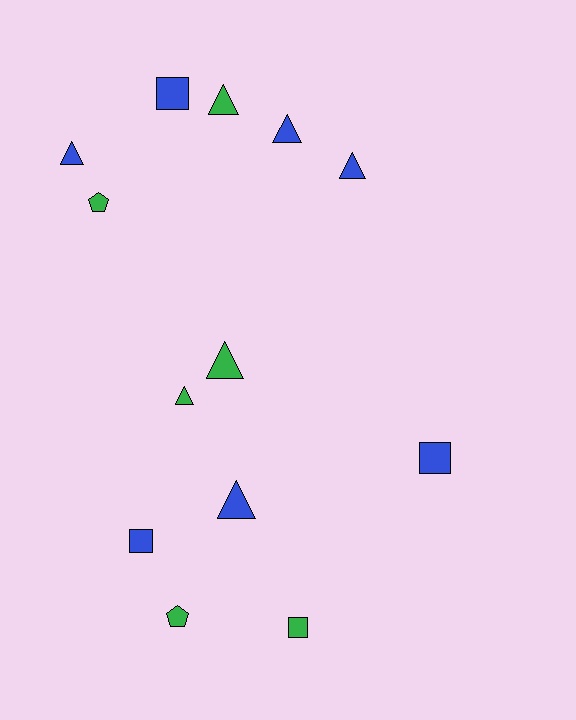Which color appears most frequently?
Blue, with 7 objects.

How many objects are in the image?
There are 13 objects.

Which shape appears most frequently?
Triangle, with 7 objects.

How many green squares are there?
There is 1 green square.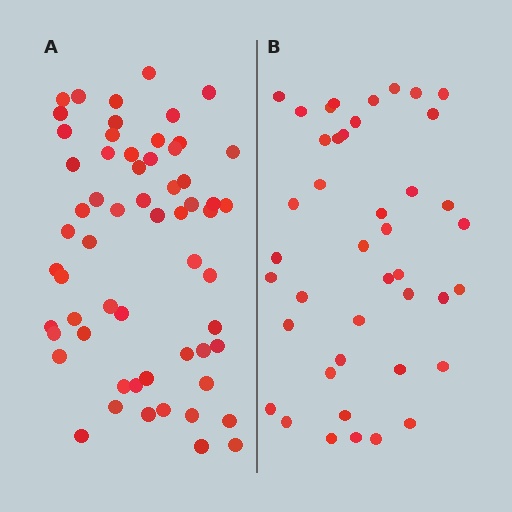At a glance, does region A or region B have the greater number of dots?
Region A (the left region) has more dots.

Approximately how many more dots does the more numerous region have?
Region A has approximately 20 more dots than region B.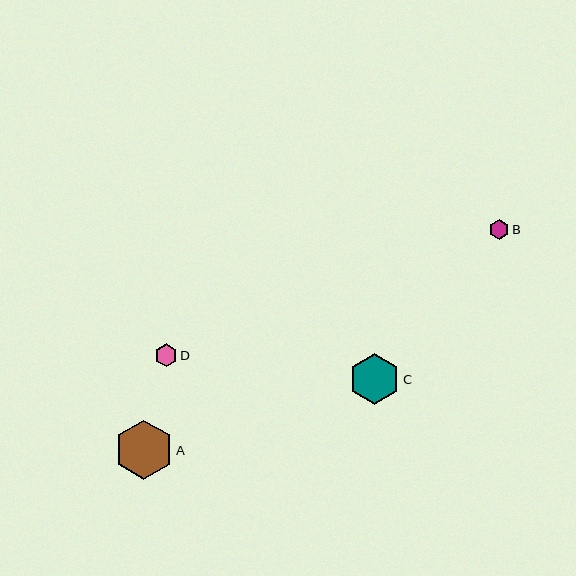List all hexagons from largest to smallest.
From largest to smallest: A, C, D, B.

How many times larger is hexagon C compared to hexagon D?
Hexagon C is approximately 2.2 times the size of hexagon D.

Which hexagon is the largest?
Hexagon A is the largest with a size of approximately 59 pixels.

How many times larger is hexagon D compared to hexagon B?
Hexagon D is approximately 1.1 times the size of hexagon B.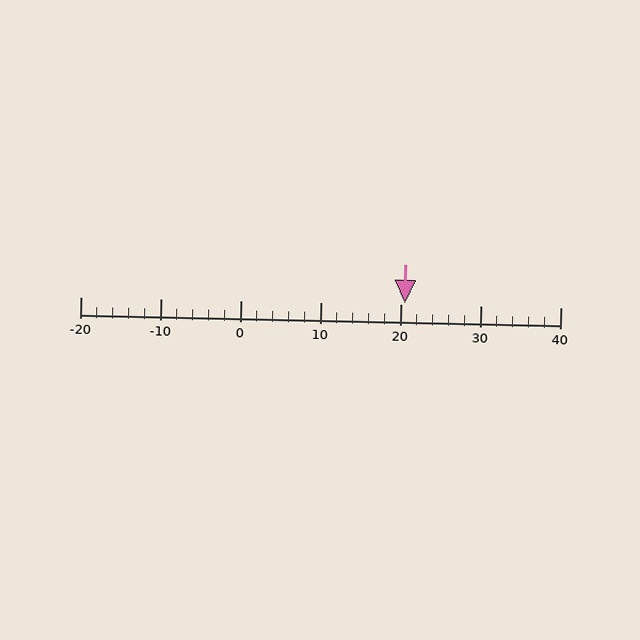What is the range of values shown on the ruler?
The ruler shows values from -20 to 40.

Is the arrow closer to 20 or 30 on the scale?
The arrow is closer to 20.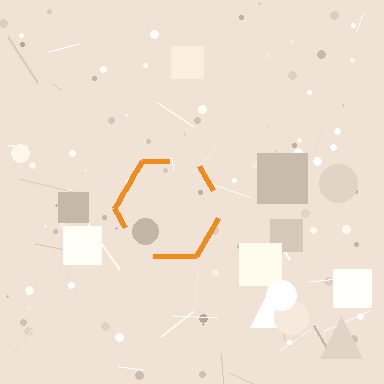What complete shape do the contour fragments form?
The contour fragments form a hexagon.